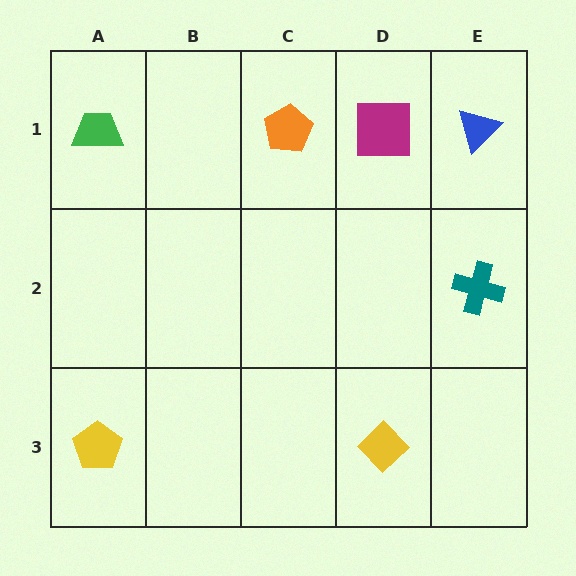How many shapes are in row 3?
2 shapes.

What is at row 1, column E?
A blue triangle.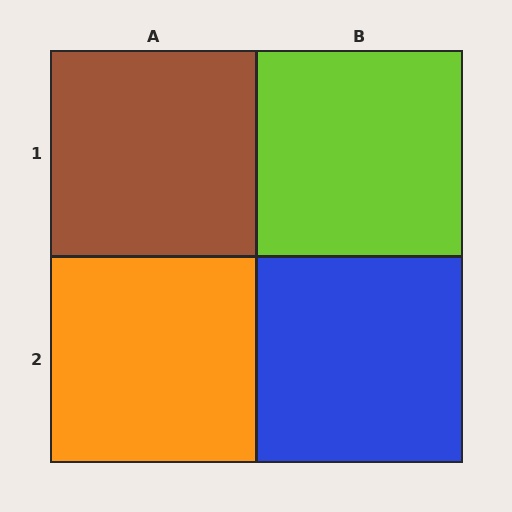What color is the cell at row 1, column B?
Lime.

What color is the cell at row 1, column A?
Brown.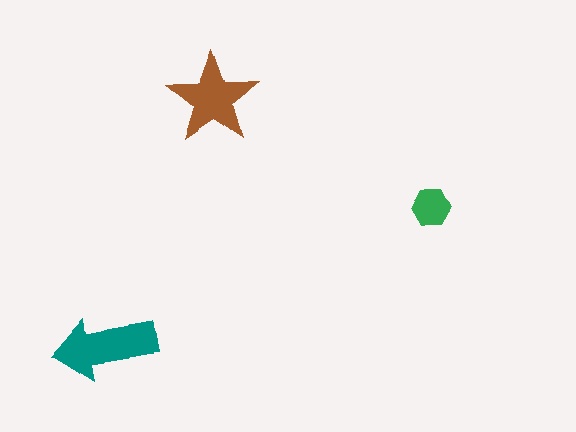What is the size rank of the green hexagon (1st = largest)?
3rd.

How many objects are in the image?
There are 3 objects in the image.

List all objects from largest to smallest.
The teal arrow, the brown star, the green hexagon.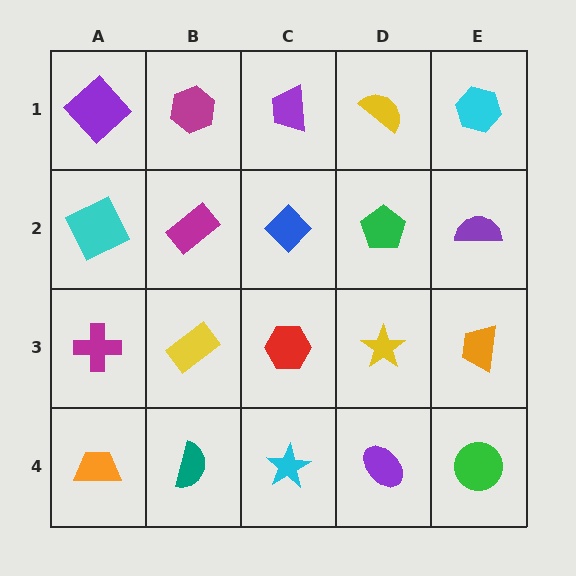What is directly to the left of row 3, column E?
A yellow star.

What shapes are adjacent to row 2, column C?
A purple trapezoid (row 1, column C), a red hexagon (row 3, column C), a magenta rectangle (row 2, column B), a green pentagon (row 2, column D).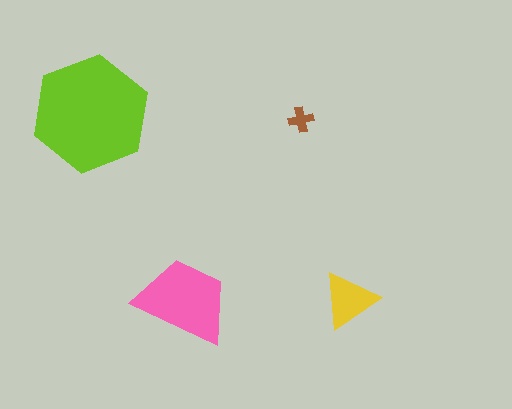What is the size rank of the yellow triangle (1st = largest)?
3rd.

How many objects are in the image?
There are 4 objects in the image.